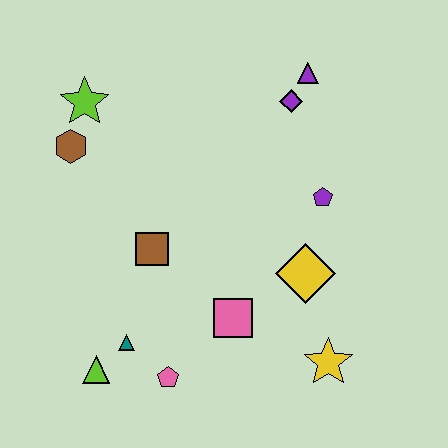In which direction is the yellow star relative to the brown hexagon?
The yellow star is to the right of the brown hexagon.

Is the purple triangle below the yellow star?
No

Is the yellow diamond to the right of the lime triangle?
Yes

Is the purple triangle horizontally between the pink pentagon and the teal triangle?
No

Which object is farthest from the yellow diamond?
The lime star is farthest from the yellow diamond.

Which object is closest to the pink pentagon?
The teal triangle is closest to the pink pentagon.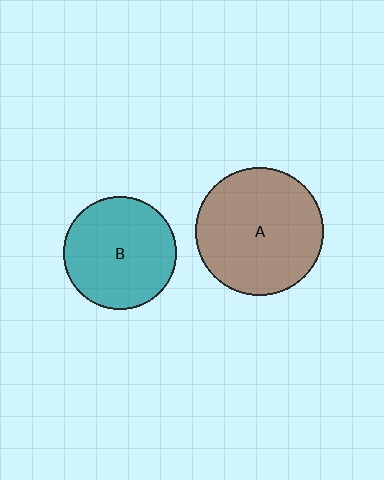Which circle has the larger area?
Circle A (brown).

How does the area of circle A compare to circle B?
Approximately 1.3 times.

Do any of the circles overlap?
No, none of the circles overlap.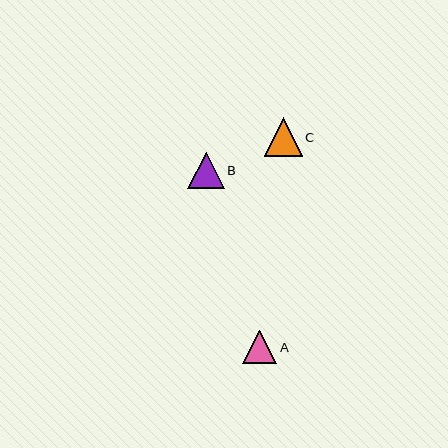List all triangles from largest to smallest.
From largest to smallest: C, B, A.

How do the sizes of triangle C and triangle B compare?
Triangle C and triangle B are approximately the same size.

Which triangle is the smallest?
Triangle A is the smallest with a size of approximately 34 pixels.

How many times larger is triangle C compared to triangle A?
Triangle C is approximately 1.1 times the size of triangle A.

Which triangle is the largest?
Triangle C is the largest with a size of approximately 38 pixels.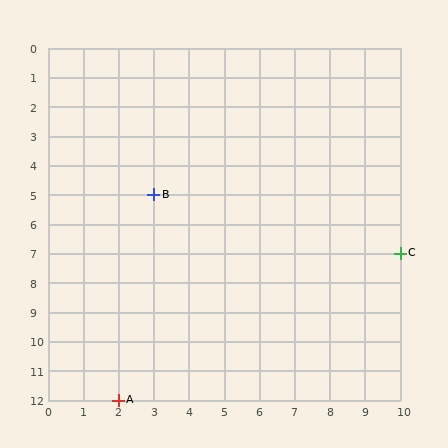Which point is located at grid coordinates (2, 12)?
Point A is at (2, 12).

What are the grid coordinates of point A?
Point A is at grid coordinates (2, 12).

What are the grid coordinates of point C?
Point C is at grid coordinates (10, 7).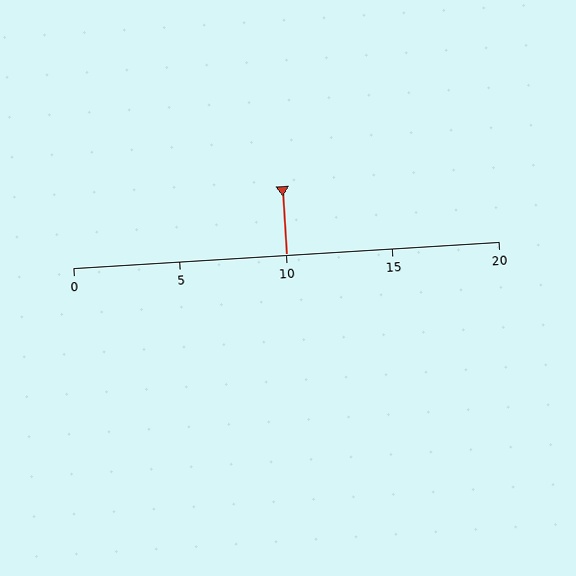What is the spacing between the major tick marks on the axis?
The major ticks are spaced 5 apart.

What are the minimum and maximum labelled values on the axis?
The axis runs from 0 to 20.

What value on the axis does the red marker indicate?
The marker indicates approximately 10.